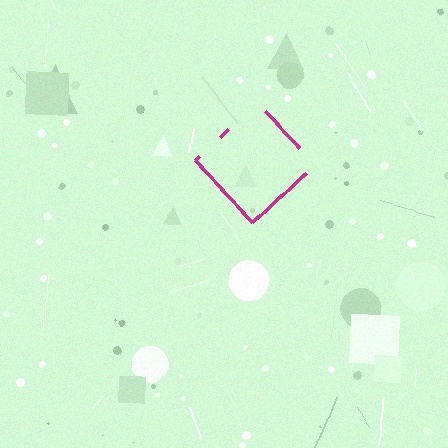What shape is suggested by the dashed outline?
The dashed outline suggests a diamond.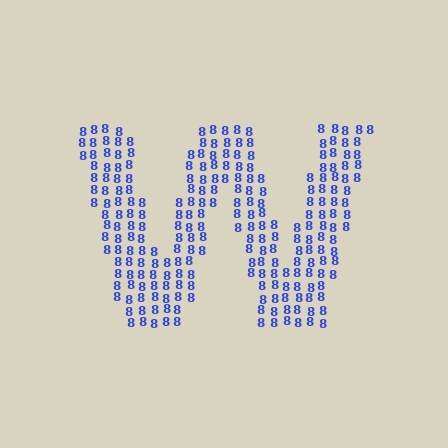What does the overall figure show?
The overall figure shows the letter W.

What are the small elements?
The small elements are digit 8's.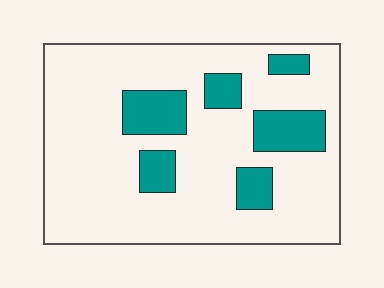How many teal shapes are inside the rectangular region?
6.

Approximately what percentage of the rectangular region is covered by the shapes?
Approximately 20%.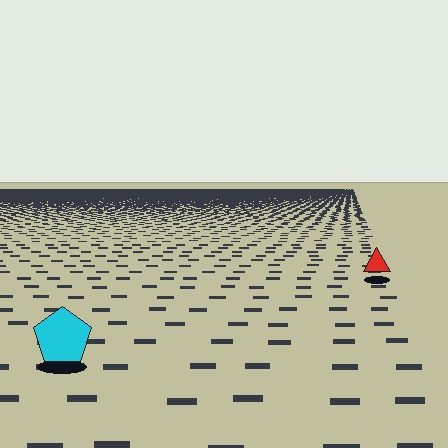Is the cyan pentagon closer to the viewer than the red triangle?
Yes. The cyan pentagon is closer — you can tell from the texture gradient: the ground texture is coarser near it.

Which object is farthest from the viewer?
The red triangle is farthest from the viewer. It appears smaller and the ground texture around it is denser.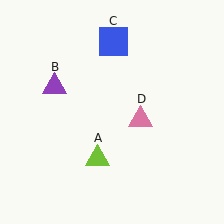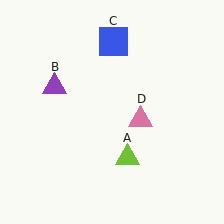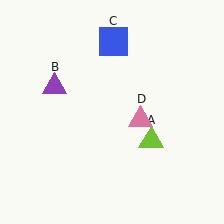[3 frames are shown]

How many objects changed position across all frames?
1 object changed position: lime triangle (object A).